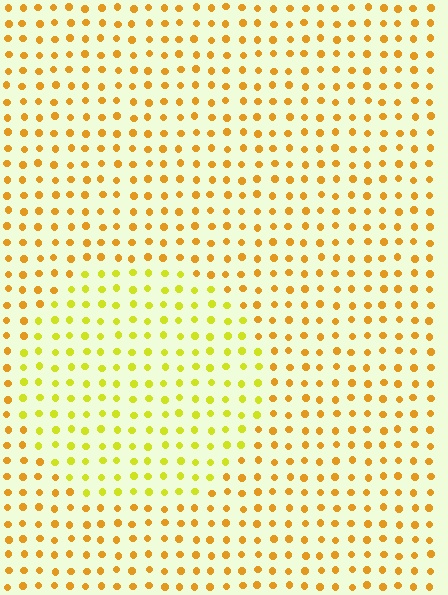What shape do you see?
I see a circle.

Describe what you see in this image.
The image is filled with small orange elements in a uniform arrangement. A circle-shaped region is visible where the elements are tinted to a slightly different hue, forming a subtle color boundary.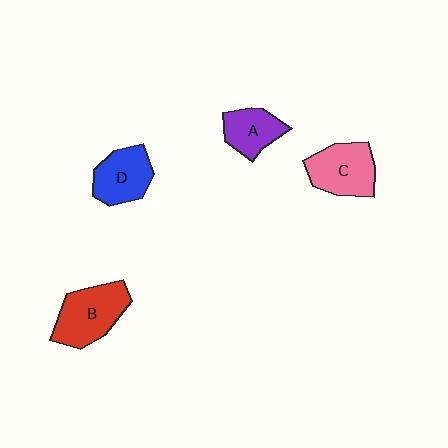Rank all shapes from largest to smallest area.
From largest to smallest: B (red), C (pink), D (blue), A (purple).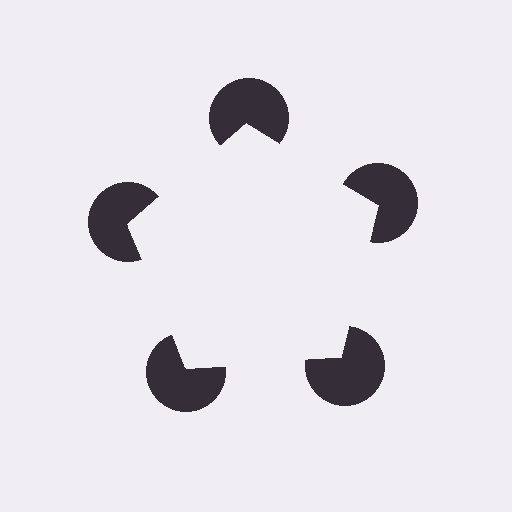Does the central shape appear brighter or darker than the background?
It typically appears slightly brighter than the background, even though no actual brightness change is drawn.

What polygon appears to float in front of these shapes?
An illusory pentagon — its edges are inferred from the aligned wedge cuts in the pac-man discs, not physically drawn.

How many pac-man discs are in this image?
There are 5 — one at each vertex of the illusory pentagon.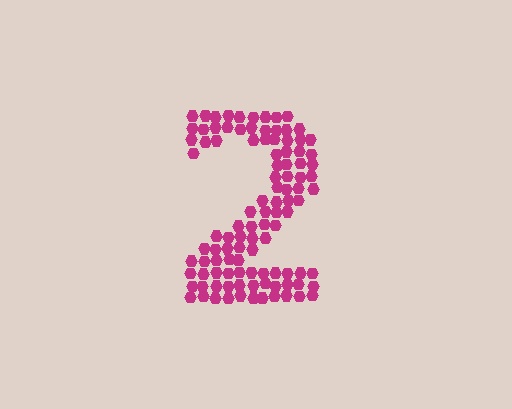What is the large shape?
The large shape is the digit 2.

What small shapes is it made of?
It is made of small hexagons.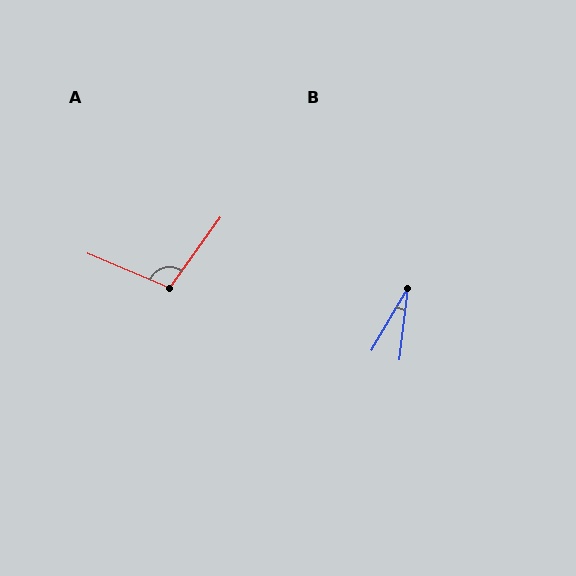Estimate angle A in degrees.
Approximately 103 degrees.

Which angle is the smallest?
B, at approximately 24 degrees.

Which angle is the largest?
A, at approximately 103 degrees.